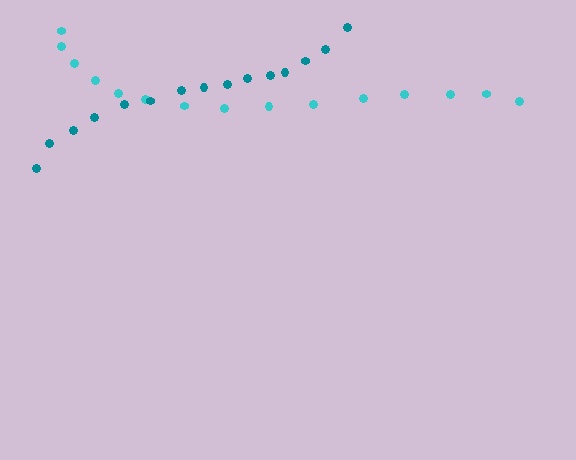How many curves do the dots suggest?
There are 2 distinct paths.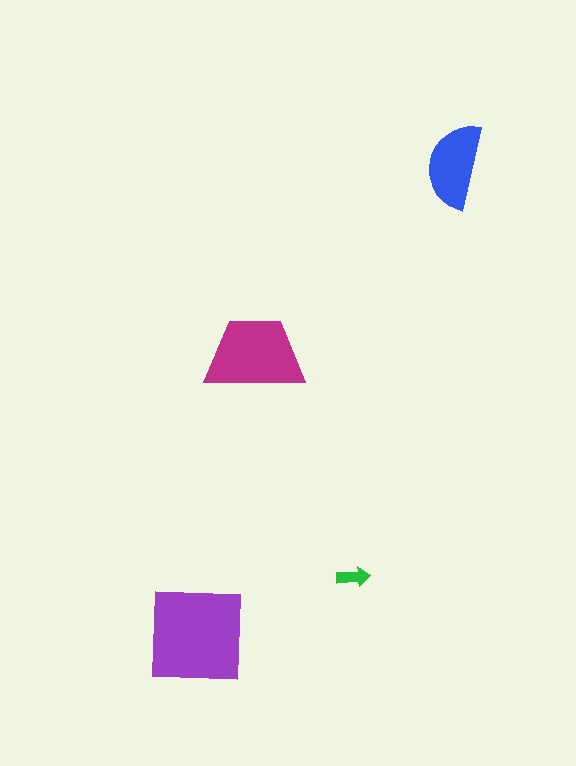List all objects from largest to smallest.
The purple square, the magenta trapezoid, the blue semicircle, the green arrow.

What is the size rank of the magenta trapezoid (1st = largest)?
2nd.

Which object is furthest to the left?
The purple square is leftmost.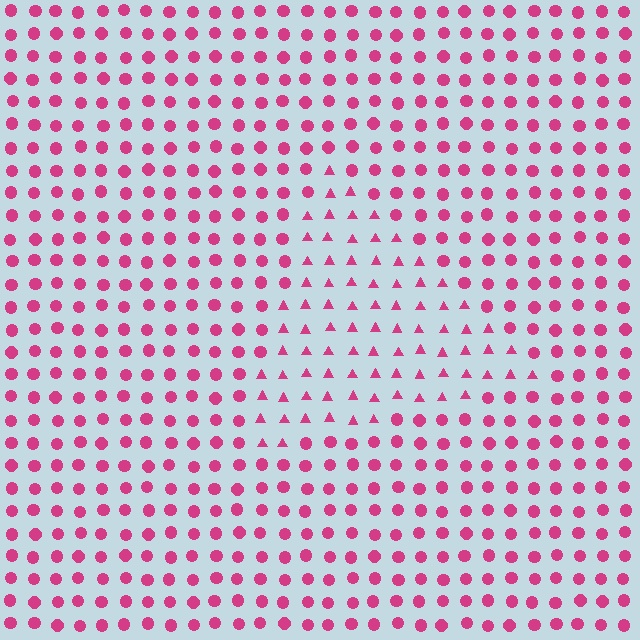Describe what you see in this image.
The image is filled with small magenta elements arranged in a uniform grid. A triangle-shaped region contains triangles, while the surrounding area contains circles. The boundary is defined purely by the change in element shape.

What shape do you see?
I see a triangle.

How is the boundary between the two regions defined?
The boundary is defined by a change in element shape: triangles inside vs. circles outside. All elements share the same color and spacing.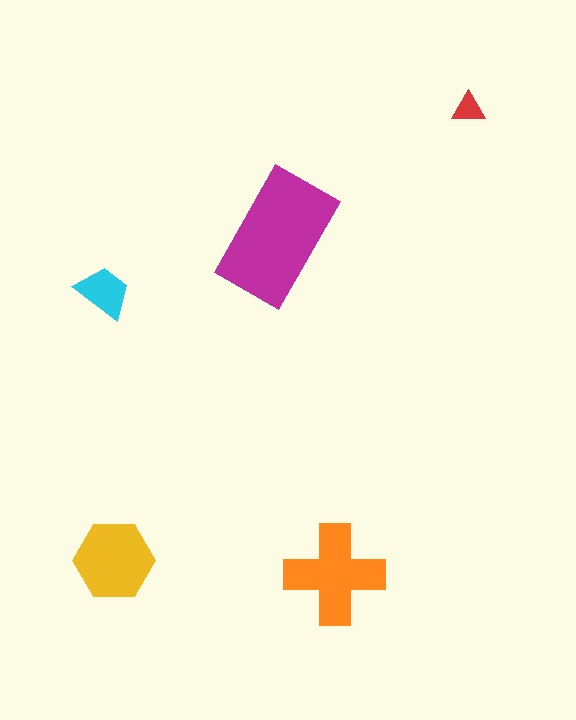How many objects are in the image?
There are 5 objects in the image.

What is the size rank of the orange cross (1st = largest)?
2nd.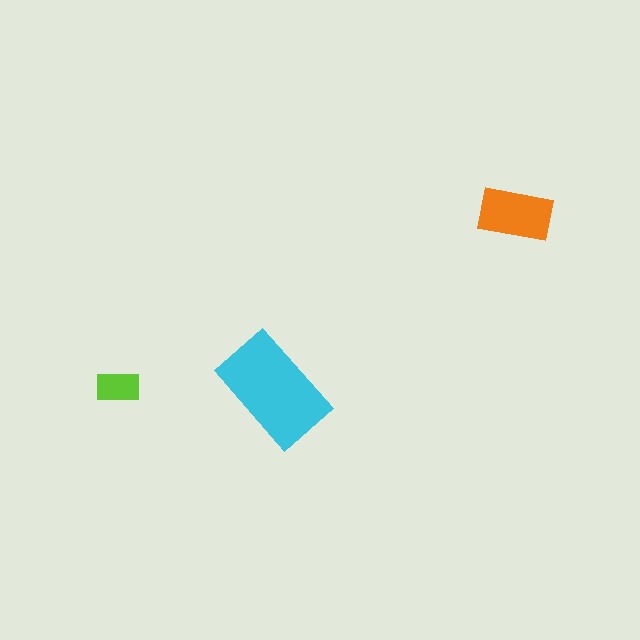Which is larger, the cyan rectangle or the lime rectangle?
The cyan one.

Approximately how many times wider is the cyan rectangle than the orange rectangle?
About 1.5 times wider.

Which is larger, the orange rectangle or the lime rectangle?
The orange one.